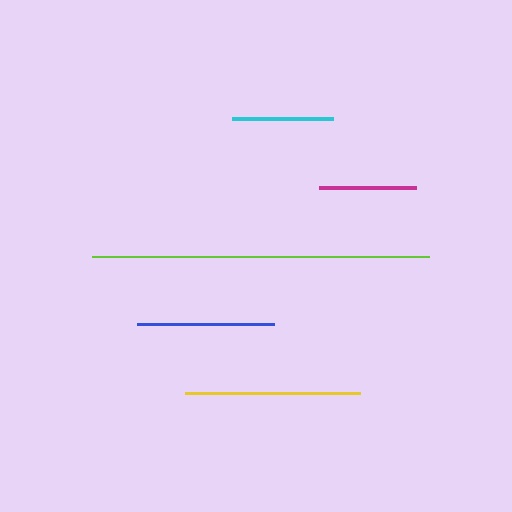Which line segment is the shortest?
The magenta line is the shortest at approximately 97 pixels.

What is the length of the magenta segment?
The magenta segment is approximately 97 pixels long.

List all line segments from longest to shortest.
From longest to shortest: lime, yellow, blue, cyan, magenta.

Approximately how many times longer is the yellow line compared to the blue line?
The yellow line is approximately 1.3 times the length of the blue line.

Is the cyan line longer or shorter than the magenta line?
The cyan line is longer than the magenta line.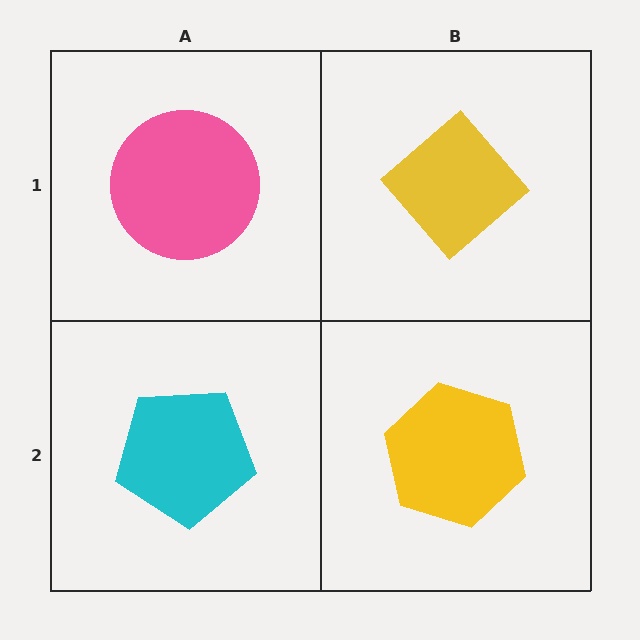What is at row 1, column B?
A yellow diamond.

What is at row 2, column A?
A cyan pentagon.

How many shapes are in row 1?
2 shapes.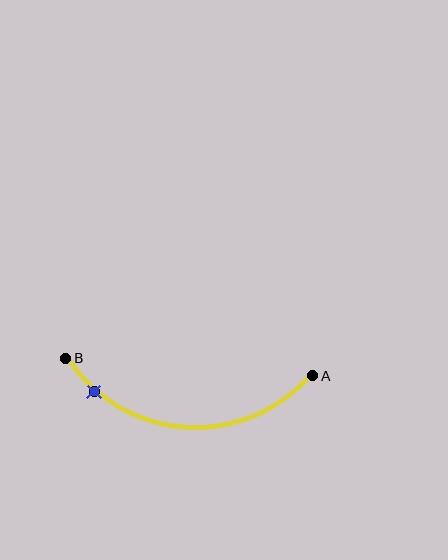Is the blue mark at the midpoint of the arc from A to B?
No. The blue mark lies on the arc but is closer to endpoint B. The arc midpoint would be at the point on the curve equidistant along the arc from both A and B.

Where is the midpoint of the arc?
The arc midpoint is the point on the curve farthest from the straight line joining A and B. It sits below that line.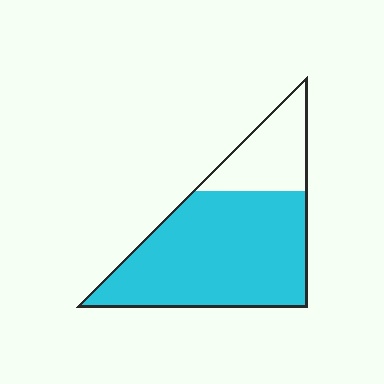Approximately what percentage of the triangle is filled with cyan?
Approximately 75%.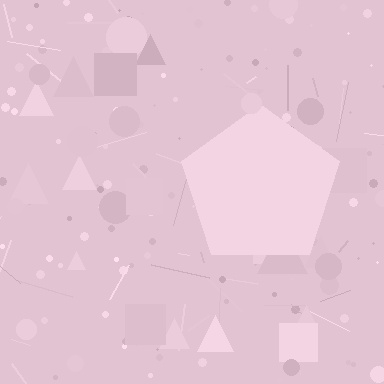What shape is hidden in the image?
A pentagon is hidden in the image.